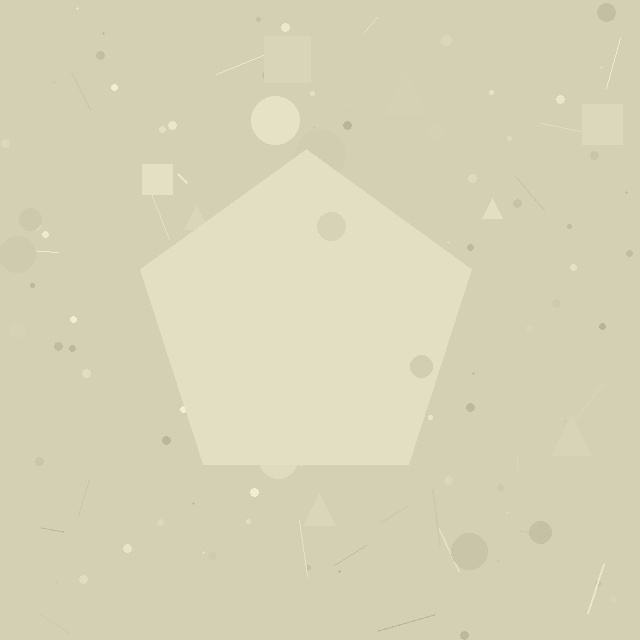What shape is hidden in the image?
A pentagon is hidden in the image.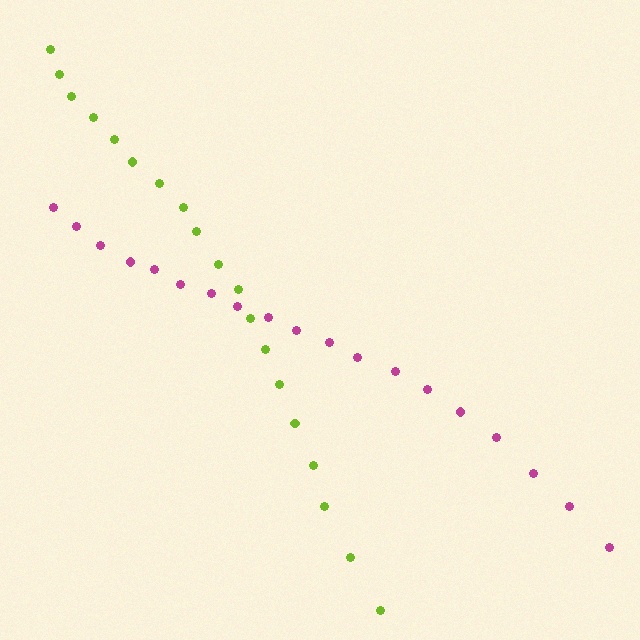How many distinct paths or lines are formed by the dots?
There are 2 distinct paths.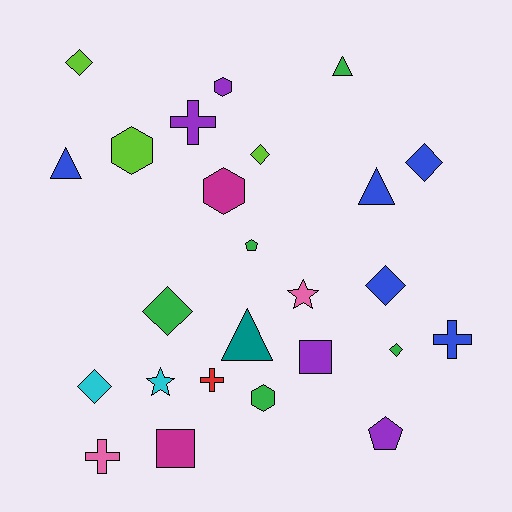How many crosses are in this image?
There are 4 crosses.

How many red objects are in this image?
There is 1 red object.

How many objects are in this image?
There are 25 objects.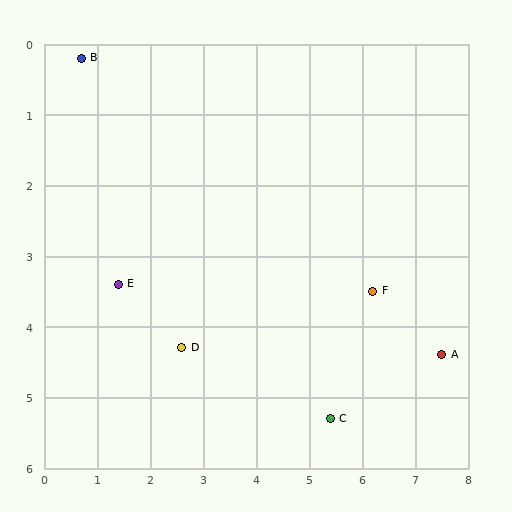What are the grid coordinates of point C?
Point C is at approximately (5.4, 5.3).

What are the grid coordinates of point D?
Point D is at approximately (2.6, 4.3).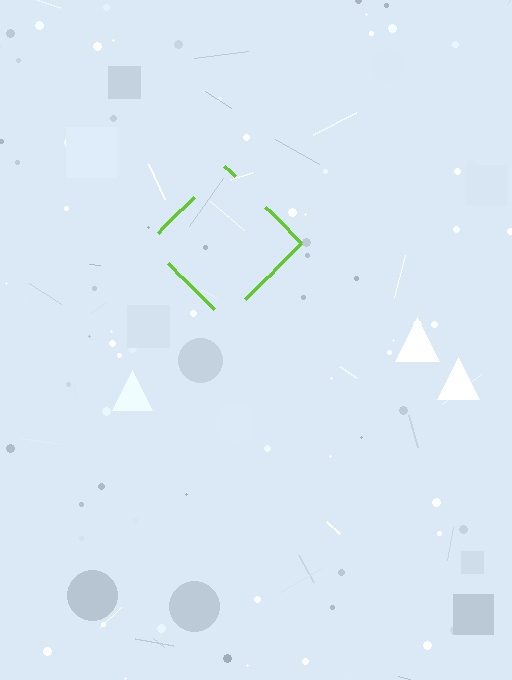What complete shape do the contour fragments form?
The contour fragments form a diamond.